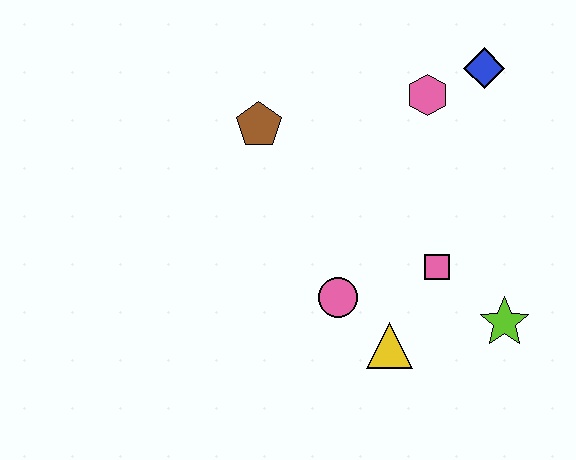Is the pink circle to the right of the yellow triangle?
No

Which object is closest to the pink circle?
The yellow triangle is closest to the pink circle.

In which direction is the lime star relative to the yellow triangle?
The lime star is to the right of the yellow triangle.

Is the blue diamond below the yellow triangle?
No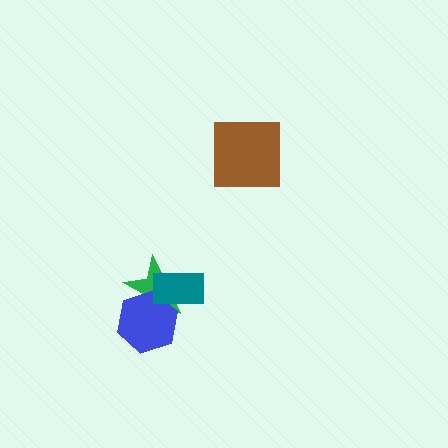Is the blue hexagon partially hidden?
Yes, it is partially covered by another shape.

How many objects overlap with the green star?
2 objects overlap with the green star.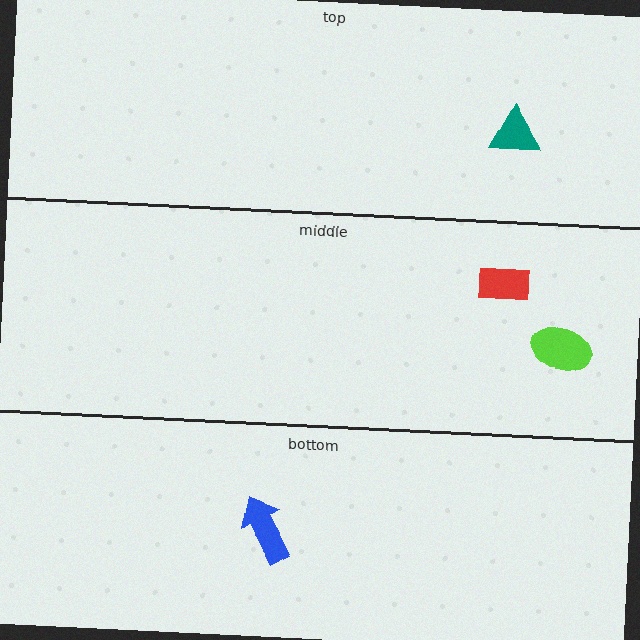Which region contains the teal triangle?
The top region.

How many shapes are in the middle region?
2.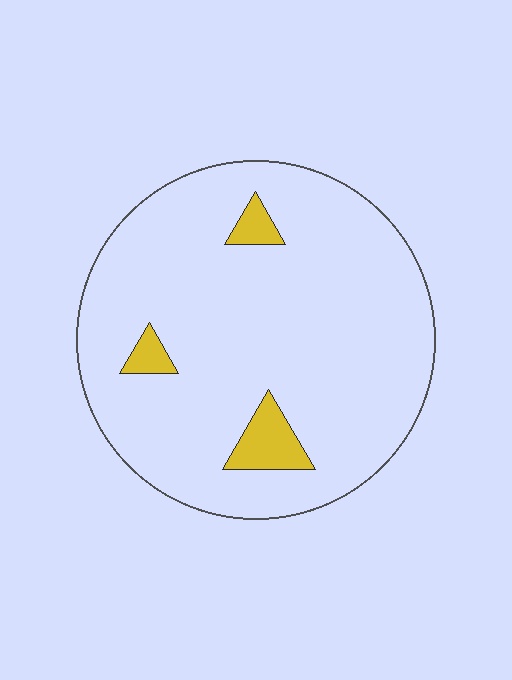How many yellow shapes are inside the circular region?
3.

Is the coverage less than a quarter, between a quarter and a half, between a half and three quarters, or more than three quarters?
Less than a quarter.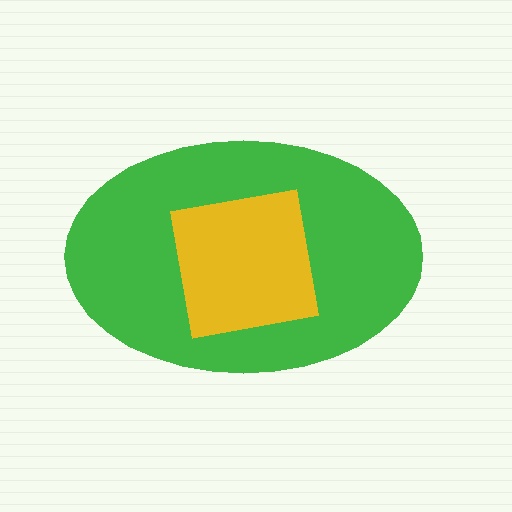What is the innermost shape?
The yellow square.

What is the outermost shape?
The green ellipse.